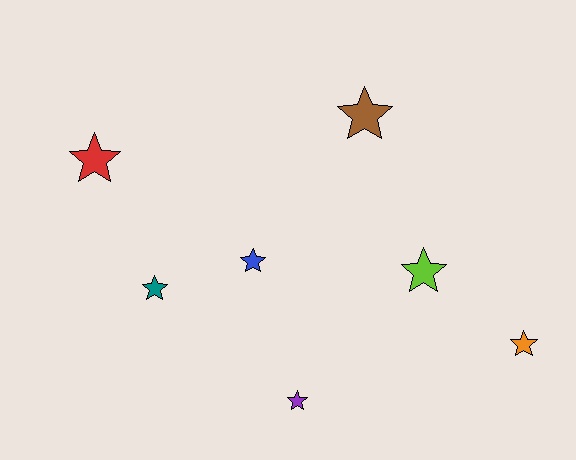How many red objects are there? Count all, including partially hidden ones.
There is 1 red object.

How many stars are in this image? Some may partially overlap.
There are 7 stars.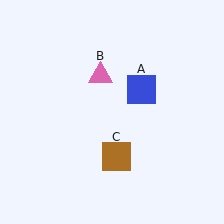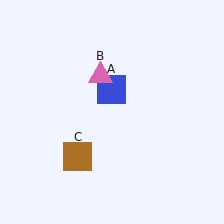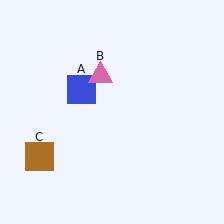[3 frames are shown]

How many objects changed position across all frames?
2 objects changed position: blue square (object A), brown square (object C).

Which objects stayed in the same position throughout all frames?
Pink triangle (object B) remained stationary.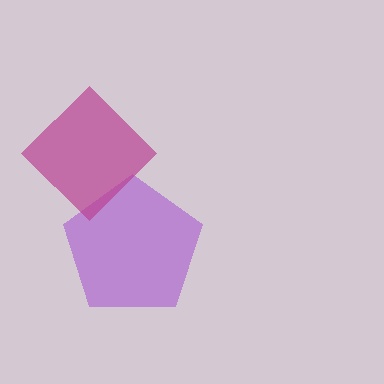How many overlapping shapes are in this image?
There are 2 overlapping shapes in the image.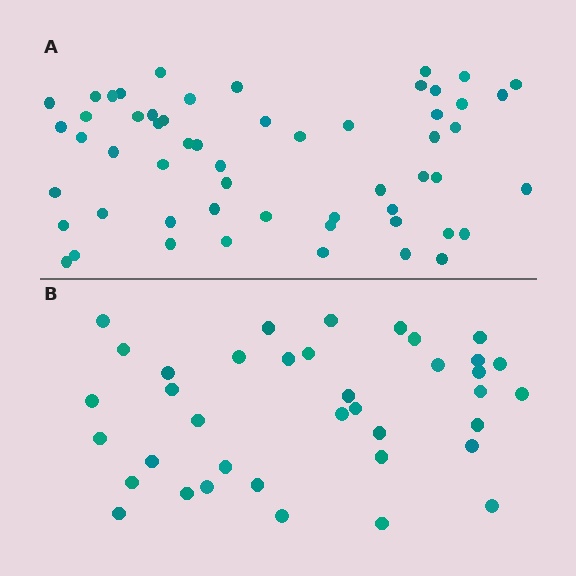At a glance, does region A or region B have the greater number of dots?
Region A (the top region) has more dots.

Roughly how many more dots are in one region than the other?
Region A has approximately 20 more dots than region B.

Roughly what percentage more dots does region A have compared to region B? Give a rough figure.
About 45% more.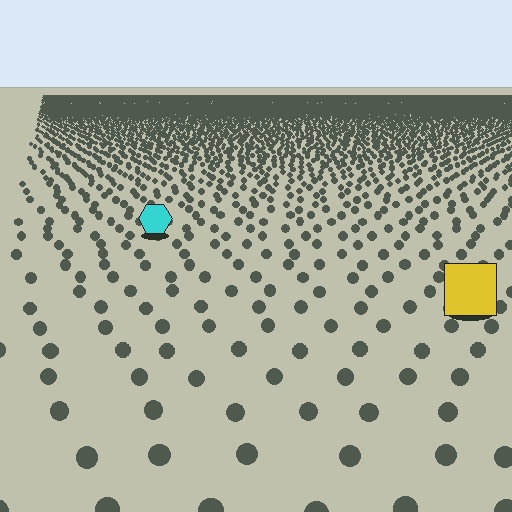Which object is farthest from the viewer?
The cyan hexagon is farthest from the viewer. It appears smaller and the ground texture around it is denser.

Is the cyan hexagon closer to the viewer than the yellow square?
No. The yellow square is closer — you can tell from the texture gradient: the ground texture is coarser near it.